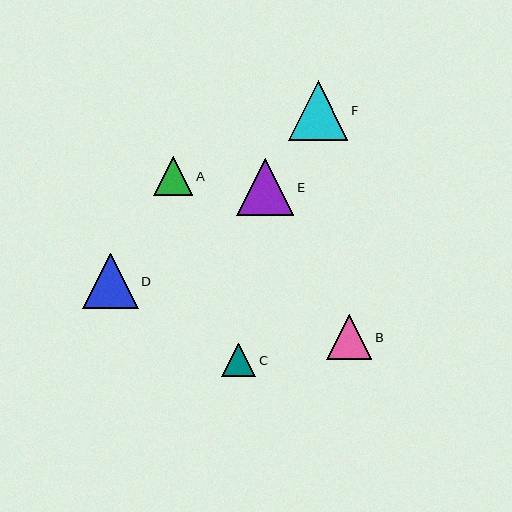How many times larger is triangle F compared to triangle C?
Triangle F is approximately 1.8 times the size of triangle C.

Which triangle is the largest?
Triangle F is the largest with a size of approximately 59 pixels.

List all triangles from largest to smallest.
From largest to smallest: F, E, D, B, A, C.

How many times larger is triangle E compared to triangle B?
Triangle E is approximately 1.3 times the size of triangle B.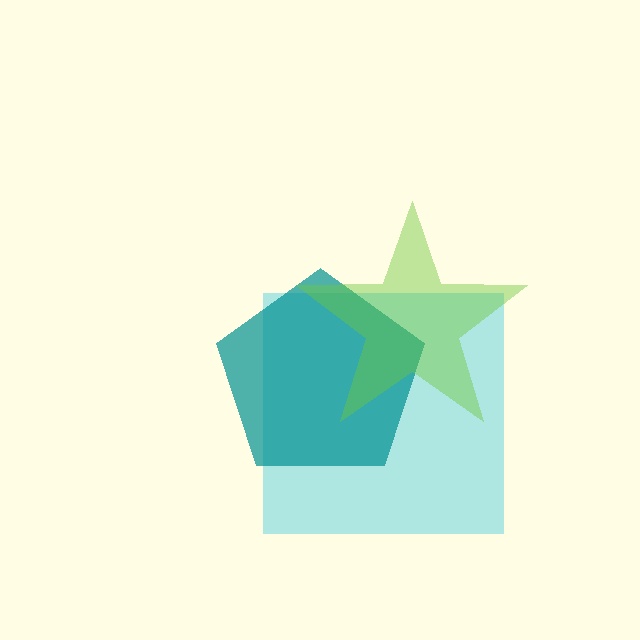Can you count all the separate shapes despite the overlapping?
Yes, there are 3 separate shapes.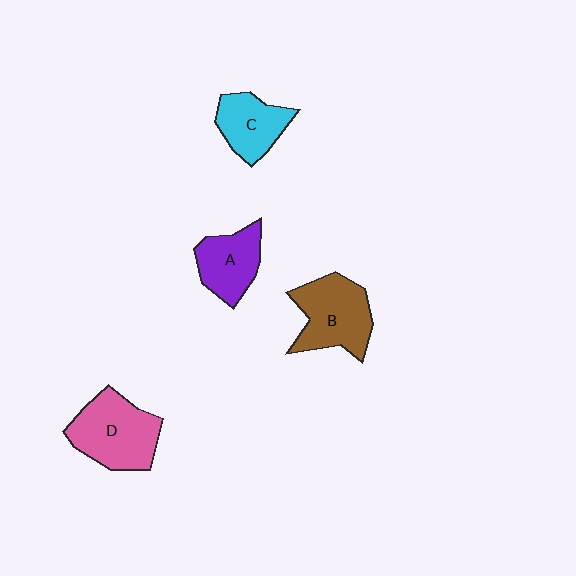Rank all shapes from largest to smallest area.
From largest to smallest: D (pink), B (brown), A (purple), C (cyan).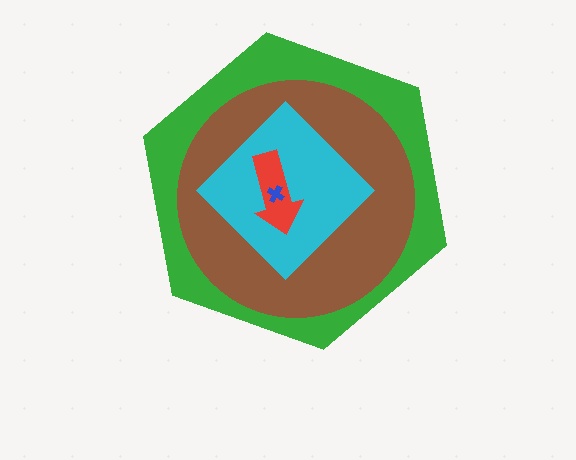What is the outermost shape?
The green hexagon.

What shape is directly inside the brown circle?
The cyan diamond.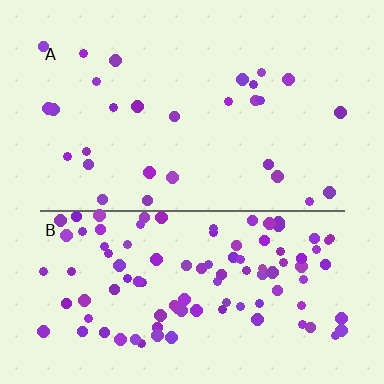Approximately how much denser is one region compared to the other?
Approximately 3.7× — region B over region A.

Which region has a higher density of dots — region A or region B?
B (the bottom).